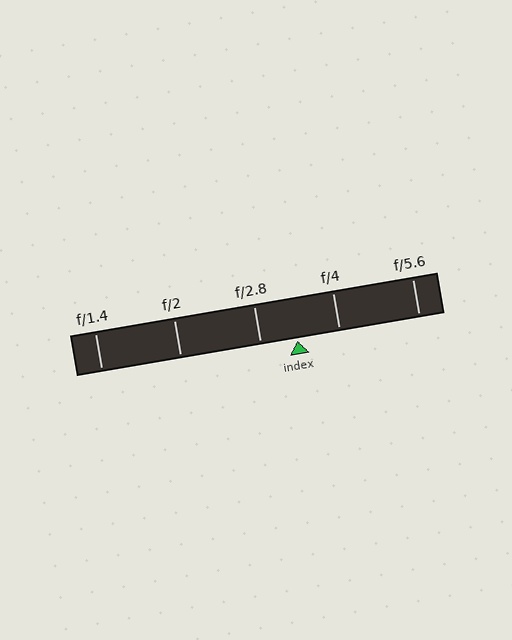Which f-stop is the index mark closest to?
The index mark is closest to f/2.8.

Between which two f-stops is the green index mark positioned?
The index mark is between f/2.8 and f/4.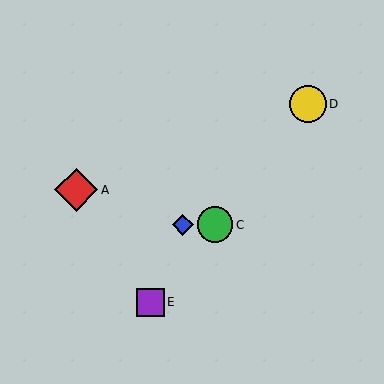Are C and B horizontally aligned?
Yes, both are at y≈225.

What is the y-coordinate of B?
Object B is at y≈225.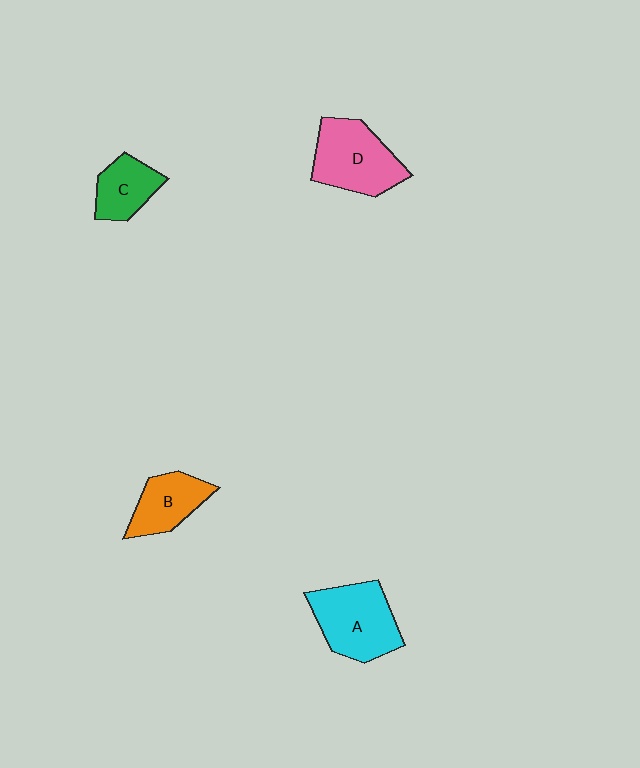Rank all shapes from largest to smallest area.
From largest to smallest: A (cyan), D (pink), B (orange), C (green).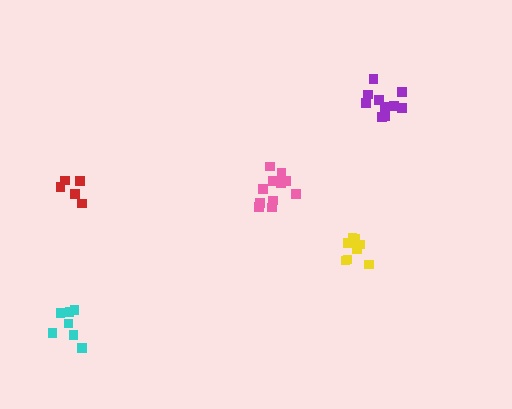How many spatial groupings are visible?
There are 5 spatial groupings.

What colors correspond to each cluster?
The clusters are colored: yellow, red, pink, purple, cyan.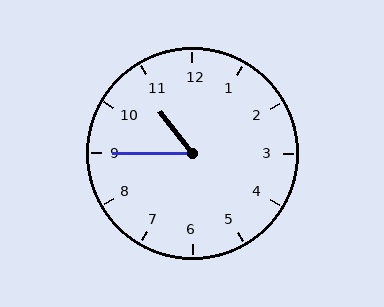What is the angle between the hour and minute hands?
Approximately 52 degrees.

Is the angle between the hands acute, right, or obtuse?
It is acute.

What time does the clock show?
10:45.